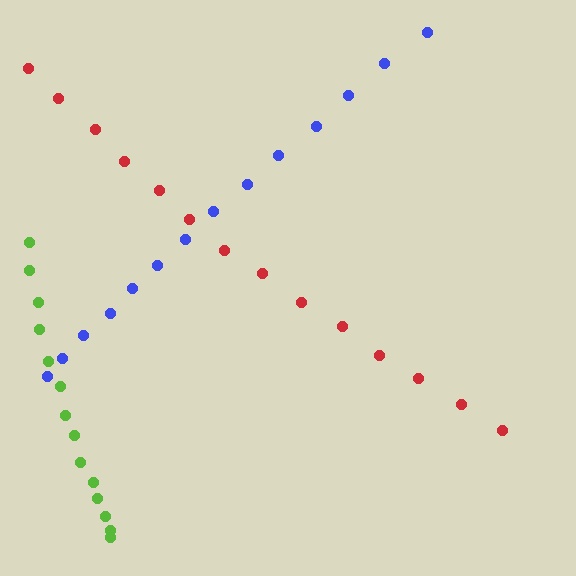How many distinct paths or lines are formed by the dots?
There are 3 distinct paths.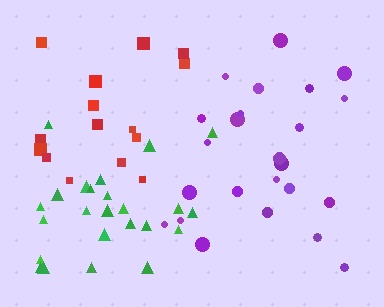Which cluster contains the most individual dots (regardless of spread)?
Purple (25).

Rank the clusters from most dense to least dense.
green, purple, red.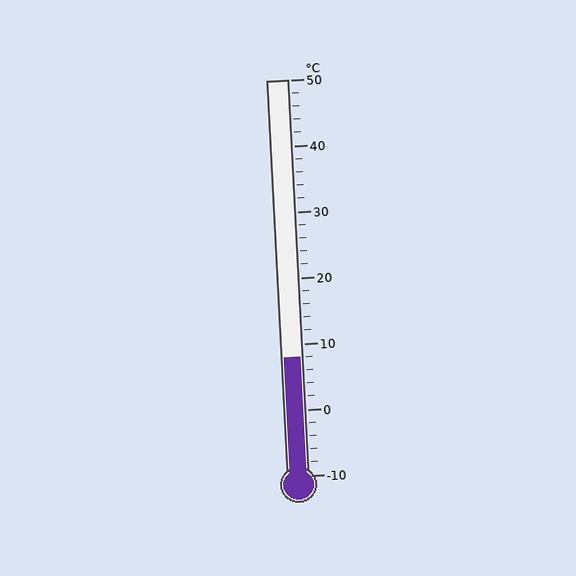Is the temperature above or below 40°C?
The temperature is below 40°C.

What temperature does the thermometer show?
The thermometer shows approximately 8°C.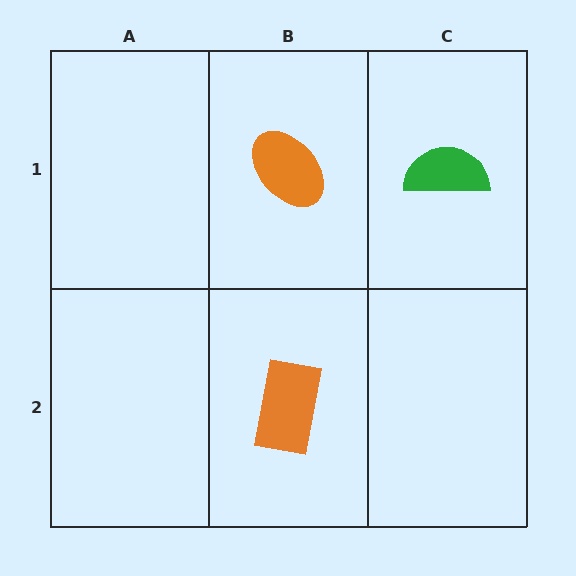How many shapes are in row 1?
2 shapes.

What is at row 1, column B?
An orange ellipse.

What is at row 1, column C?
A green semicircle.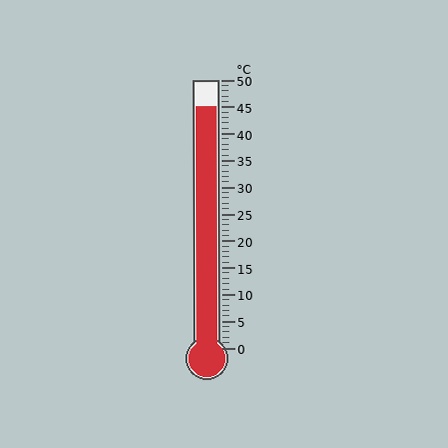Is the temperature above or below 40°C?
The temperature is above 40°C.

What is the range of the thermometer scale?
The thermometer scale ranges from 0°C to 50°C.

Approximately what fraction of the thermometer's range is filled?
The thermometer is filled to approximately 90% of its range.